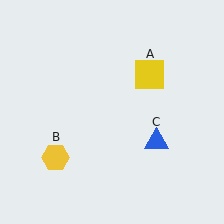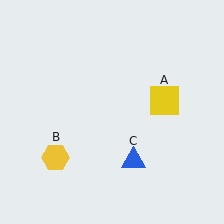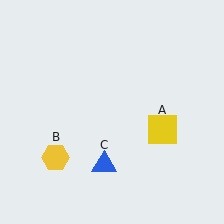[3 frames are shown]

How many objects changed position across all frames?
2 objects changed position: yellow square (object A), blue triangle (object C).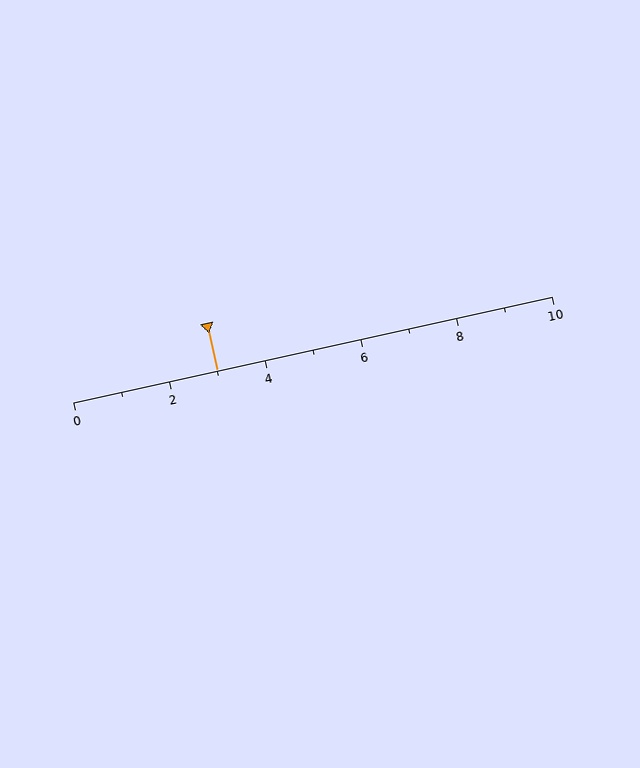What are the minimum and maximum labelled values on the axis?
The axis runs from 0 to 10.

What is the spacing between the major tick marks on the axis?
The major ticks are spaced 2 apart.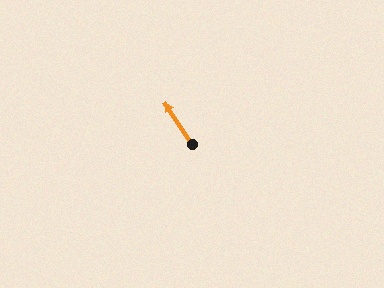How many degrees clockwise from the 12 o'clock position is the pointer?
Approximately 326 degrees.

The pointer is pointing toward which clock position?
Roughly 11 o'clock.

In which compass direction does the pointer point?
Northwest.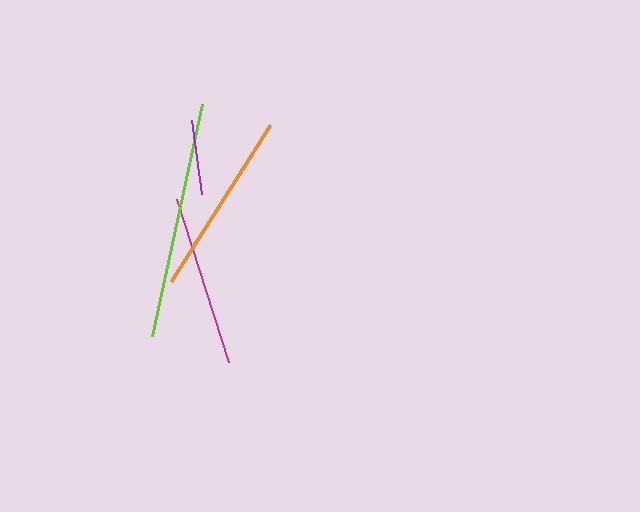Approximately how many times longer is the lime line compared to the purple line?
The lime line is approximately 3.2 times the length of the purple line.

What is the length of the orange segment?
The orange segment is approximately 185 pixels long.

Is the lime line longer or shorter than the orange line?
The lime line is longer than the orange line.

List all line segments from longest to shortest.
From longest to shortest: lime, orange, magenta, purple.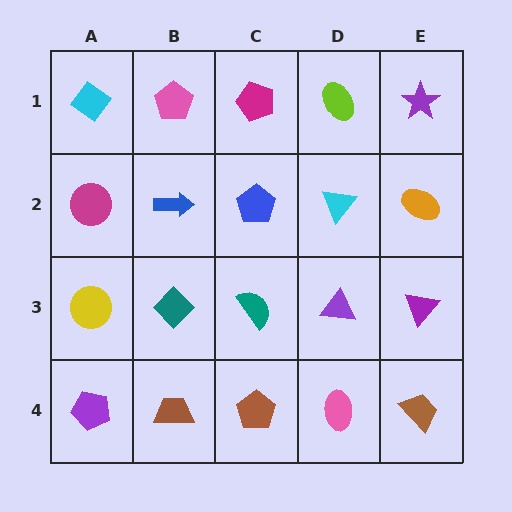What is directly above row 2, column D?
A lime ellipse.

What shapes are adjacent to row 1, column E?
An orange ellipse (row 2, column E), a lime ellipse (row 1, column D).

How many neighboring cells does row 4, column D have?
3.